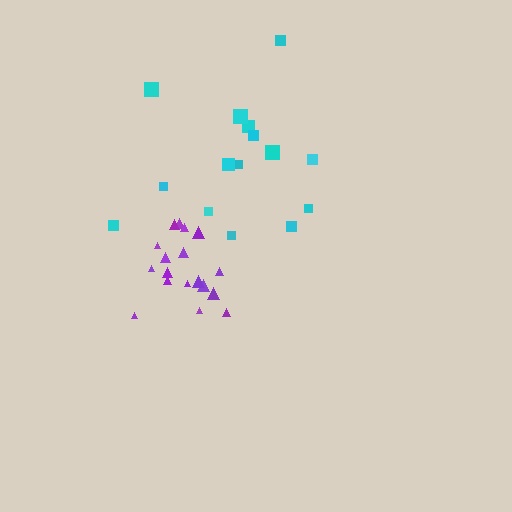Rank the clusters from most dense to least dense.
purple, cyan.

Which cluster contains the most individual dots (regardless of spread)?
Purple (18).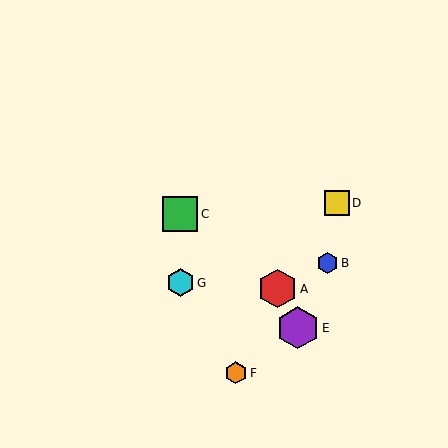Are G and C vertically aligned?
Yes, both are at x≈180.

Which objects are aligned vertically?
Objects C, G are aligned vertically.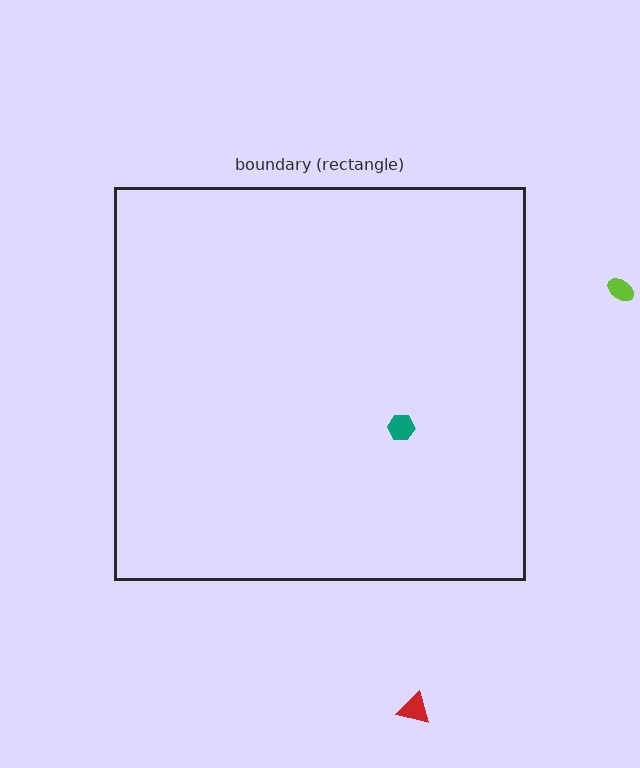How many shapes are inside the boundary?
1 inside, 2 outside.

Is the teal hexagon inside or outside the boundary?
Inside.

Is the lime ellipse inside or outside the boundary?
Outside.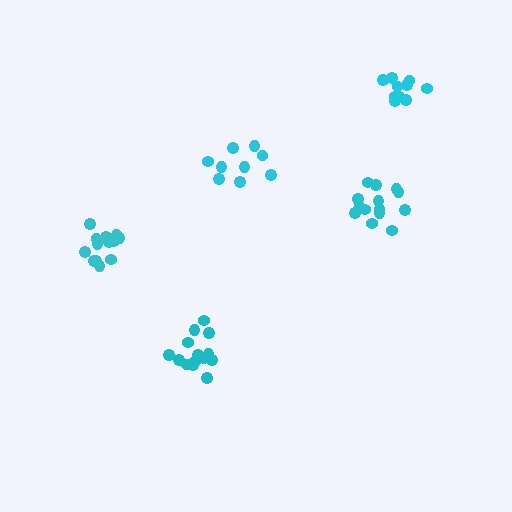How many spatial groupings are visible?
There are 5 spatial groupings.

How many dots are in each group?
Group 1: 14 dots, Group 2: 9 dots, Group 3: 13 dots, Group 4: 14 dots, Group 5: 10 dots (60 total).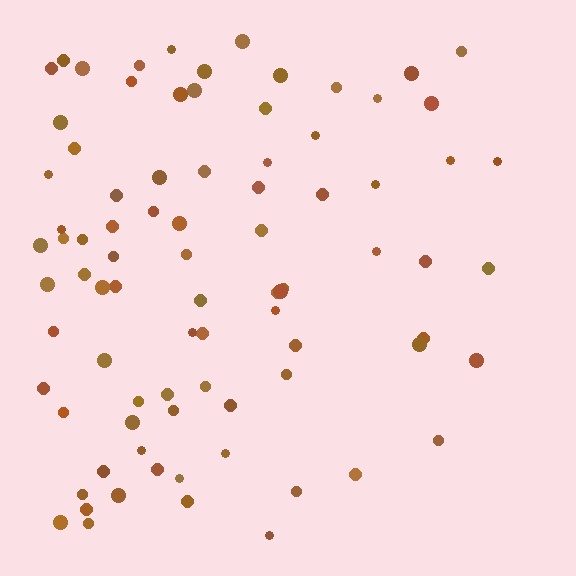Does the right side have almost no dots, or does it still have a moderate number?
Still a moderate number, just noticeably fewer than the left.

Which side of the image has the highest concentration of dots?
The left.